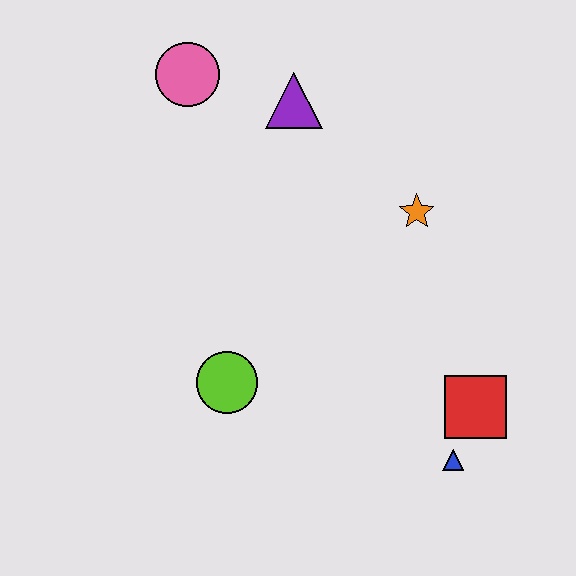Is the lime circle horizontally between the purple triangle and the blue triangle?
No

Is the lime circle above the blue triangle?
Yes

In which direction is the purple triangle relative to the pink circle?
The purple triangle is to the right of the pink circle.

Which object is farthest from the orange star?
The pink circle is farthest from the orange star.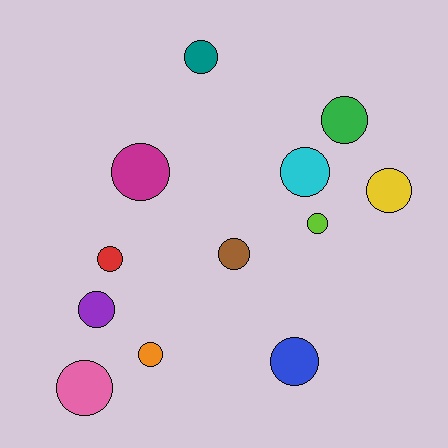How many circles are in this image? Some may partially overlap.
There are 12 circles.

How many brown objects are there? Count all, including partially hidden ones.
There is 1 brown object.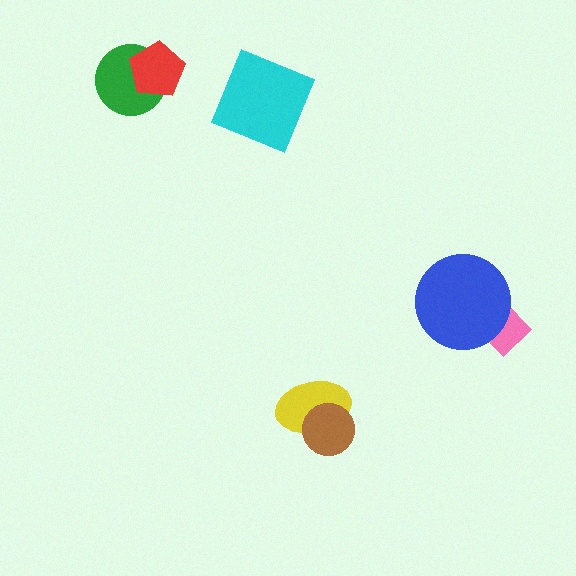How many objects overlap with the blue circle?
1 object overlaps with the blue circle.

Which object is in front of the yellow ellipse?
The brown circle is in front of the yellow ellipse.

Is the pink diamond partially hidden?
Yes, it is partially covered by another shape.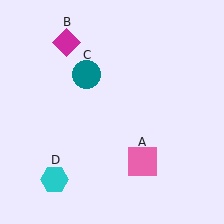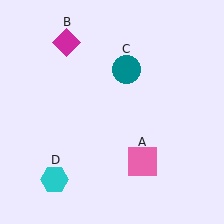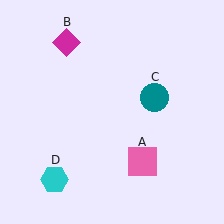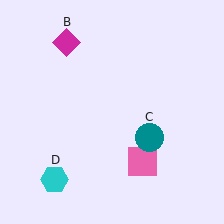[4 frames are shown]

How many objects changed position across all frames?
1 object changed position: teal circle (object C).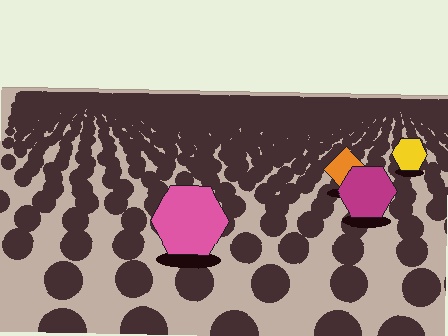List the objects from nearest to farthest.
From nearest to farthest: the pink hexagon, the magenta hexagon, the orange diamond, the yellow hexagon.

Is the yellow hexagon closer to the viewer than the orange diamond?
No. The orange diamond is closer — you can tell from the texture gradient: the ground texture is coarser near it.